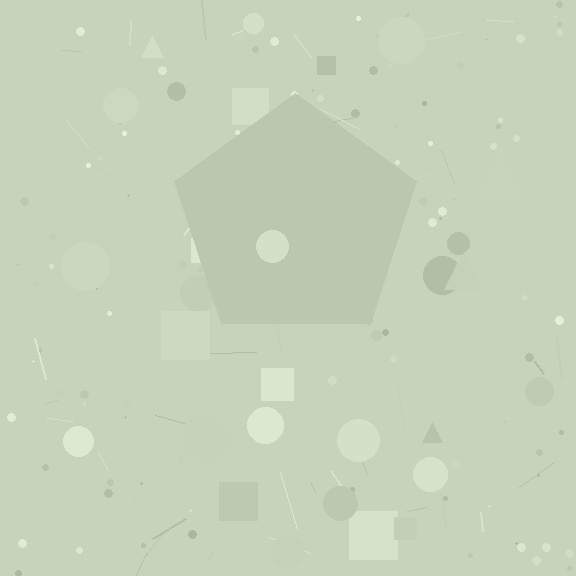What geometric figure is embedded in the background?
A pentagon is embedded in the background.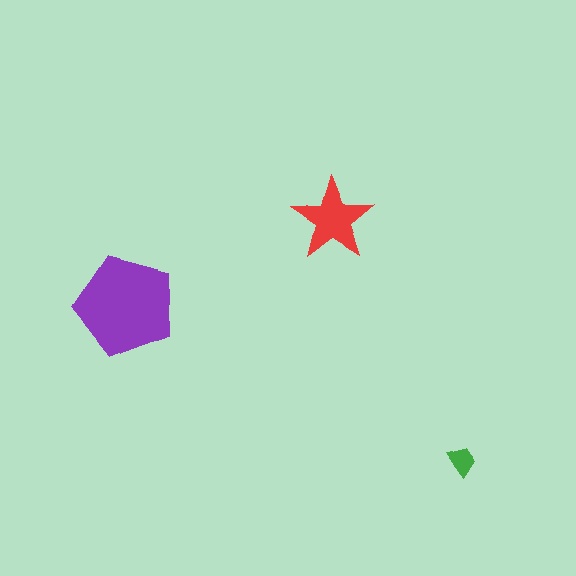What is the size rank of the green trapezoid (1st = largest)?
3rd.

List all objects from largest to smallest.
The purple pentagon, the red star, the green trapezoid.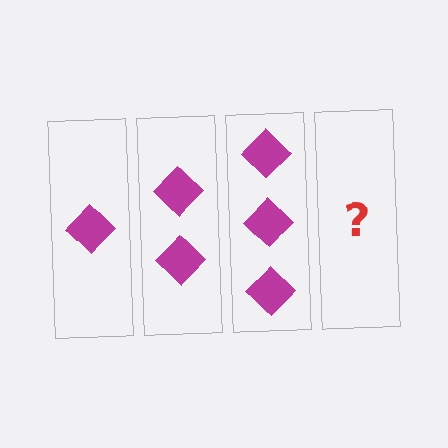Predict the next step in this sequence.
The next step is 4 diamonds.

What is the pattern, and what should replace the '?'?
The pattern is that each step adds one more diamond. The '?' should be 4 diamonds.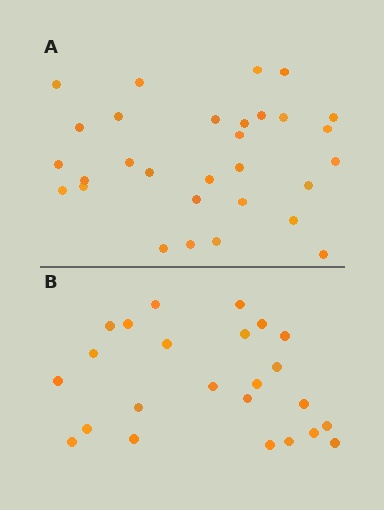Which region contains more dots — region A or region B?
Region A (the top region) has more dots.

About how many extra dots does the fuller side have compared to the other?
Region A has about 6 more dots than region B.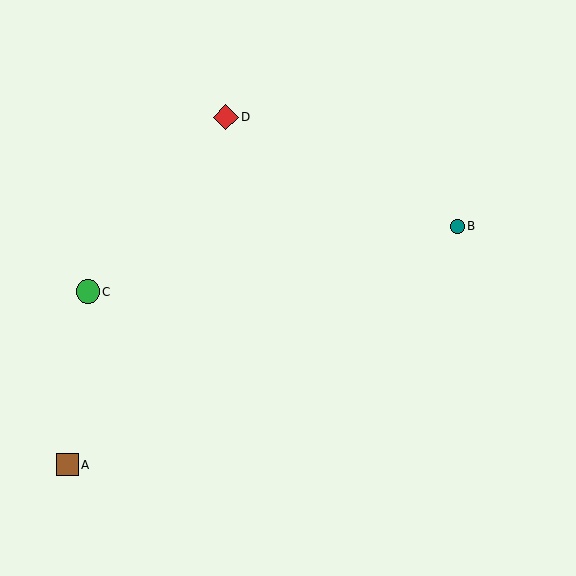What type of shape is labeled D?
Shape D is a red diamond.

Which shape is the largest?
The red diamond (labeled D) is the largest.